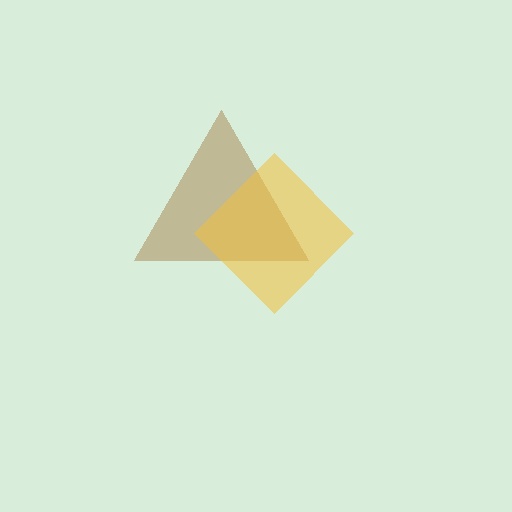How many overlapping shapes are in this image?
There are 2 overlapping shapes in the image.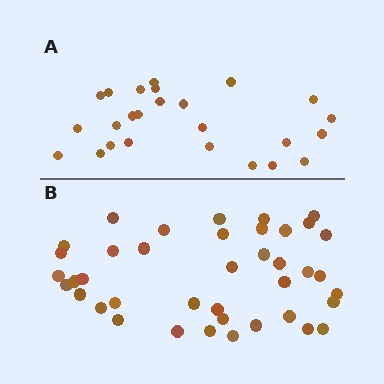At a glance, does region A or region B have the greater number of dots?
Region B (the bottom region) has more dots.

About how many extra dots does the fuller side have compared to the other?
Region B has approximately 15 more dots than region A.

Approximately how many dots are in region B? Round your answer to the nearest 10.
About 40 dots.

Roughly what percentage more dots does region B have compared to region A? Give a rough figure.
About 60% more.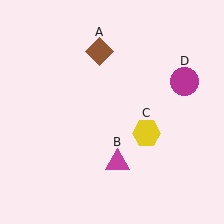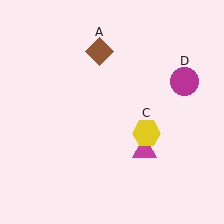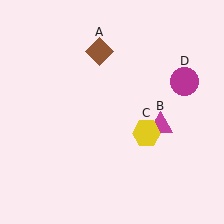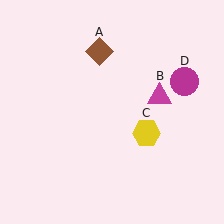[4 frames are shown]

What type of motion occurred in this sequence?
The magenta triangle (object B) rotated counterclockwise around the center of the scene.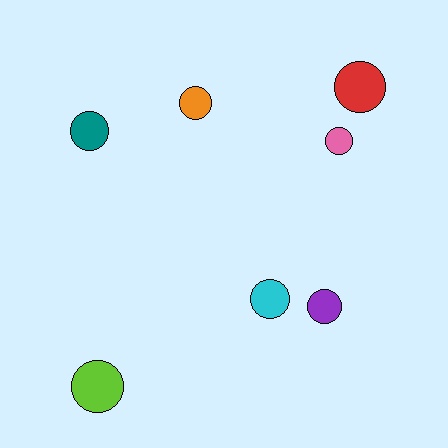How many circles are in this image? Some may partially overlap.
There are 7 circles.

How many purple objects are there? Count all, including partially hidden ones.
There is 1 purple object.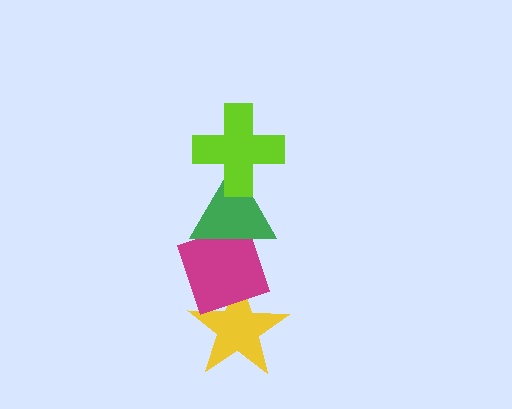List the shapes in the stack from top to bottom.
From top to bottom: the lime cross, the green triangle, the magenta diamond, the yellow star.